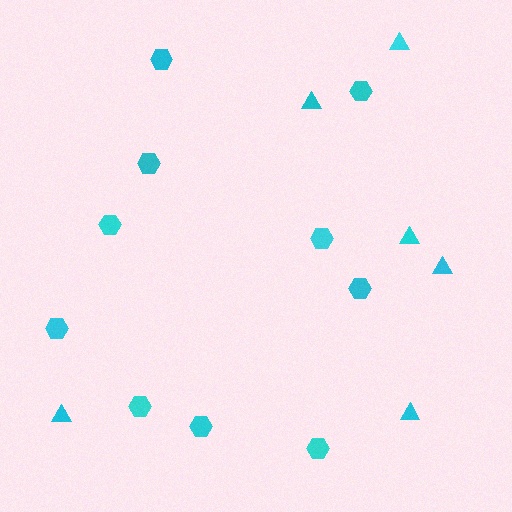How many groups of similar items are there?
There are 2 groups: one group of triangles (6) and one group of hexagons (10).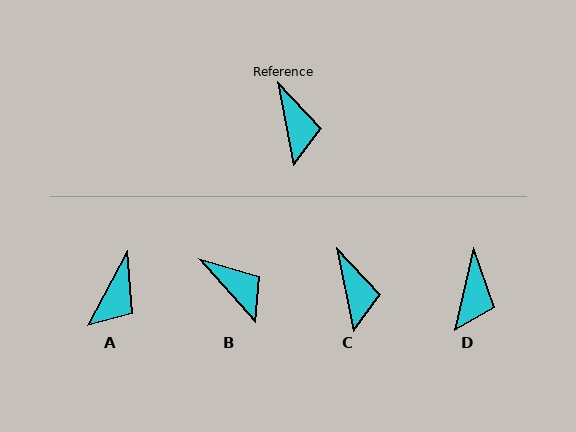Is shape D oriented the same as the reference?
No, it is off by about 24 degrees.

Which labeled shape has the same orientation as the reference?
C.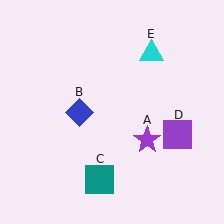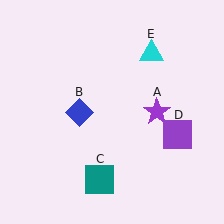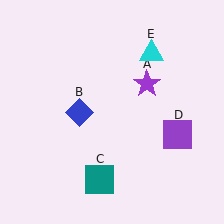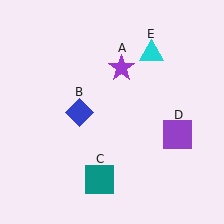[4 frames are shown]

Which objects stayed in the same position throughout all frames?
Blue diamond (object B) and teal square (object C) and purple square (object D) and cyan triangle (object E) remained stationary.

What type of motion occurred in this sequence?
The purple star (object A) rotated counterclockwise around the center of the scene.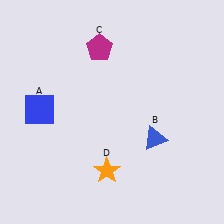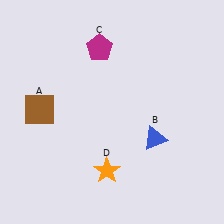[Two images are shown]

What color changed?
The square (A) changed from blue in Image 1 to brown in Image 2.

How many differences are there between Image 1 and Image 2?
There is 1 difference between the two images.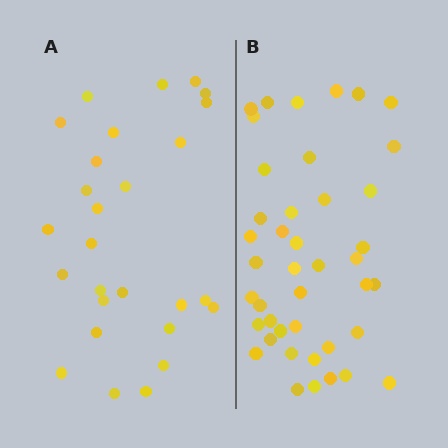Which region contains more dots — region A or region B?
Region B (the right region) has more dots.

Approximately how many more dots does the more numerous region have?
Region B has approximately 15 more dots than region A.